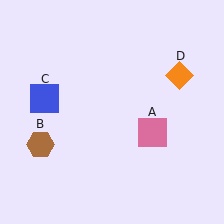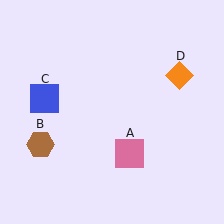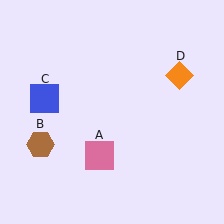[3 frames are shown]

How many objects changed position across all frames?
1 object changed position: pink square (object A).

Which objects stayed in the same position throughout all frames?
Brown hexagon (object B) and blue square (object C) and orange diamond (object D) remained stationary.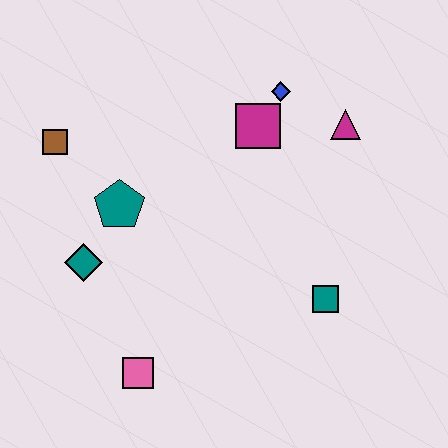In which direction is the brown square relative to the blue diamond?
The brown square is to the left of the blue diamond.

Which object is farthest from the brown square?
The teal square is farthest from the brown square.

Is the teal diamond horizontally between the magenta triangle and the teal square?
No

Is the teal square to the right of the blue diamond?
Yes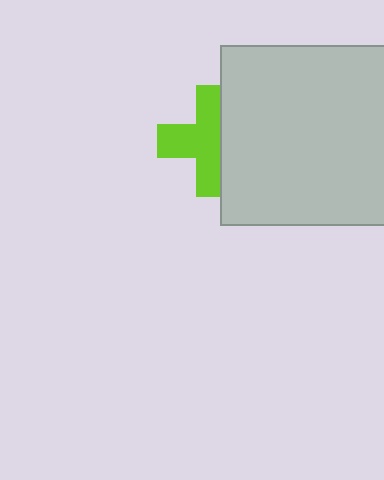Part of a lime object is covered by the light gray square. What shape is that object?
It is a cross.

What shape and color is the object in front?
The object in front is a light gray square.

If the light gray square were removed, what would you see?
You would see the complete lime cross.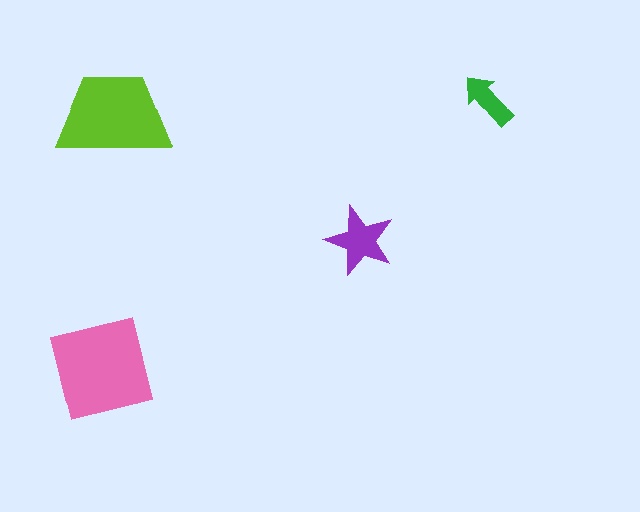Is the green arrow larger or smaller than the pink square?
Smaller.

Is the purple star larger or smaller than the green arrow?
Larger.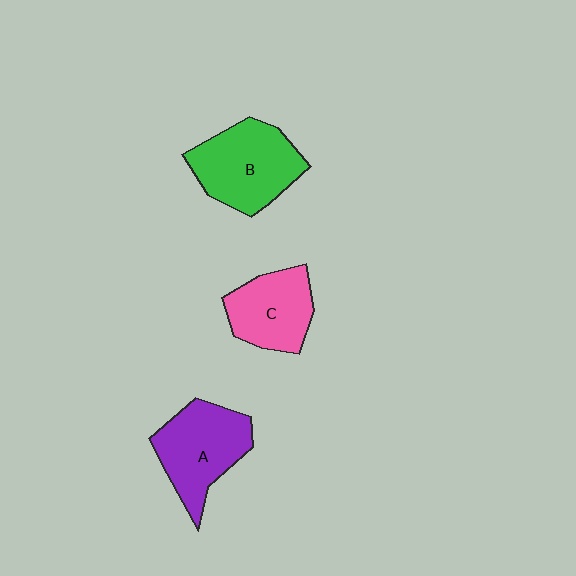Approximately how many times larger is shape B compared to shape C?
Approximately 1.3 times.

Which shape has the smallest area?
Shape C (pink).